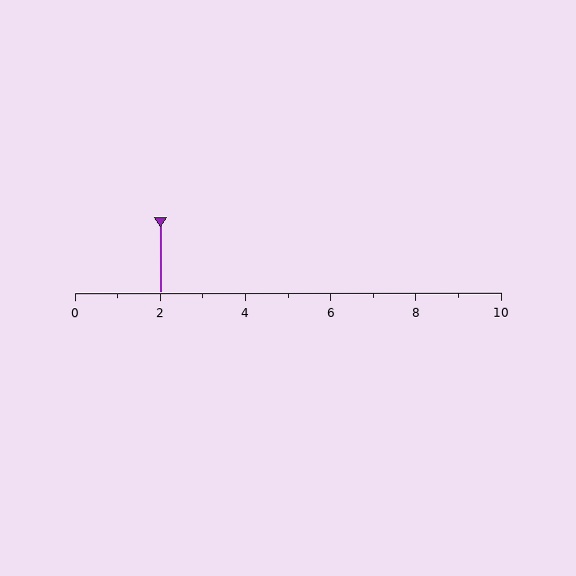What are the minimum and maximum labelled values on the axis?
The axis runs from 0 to 10.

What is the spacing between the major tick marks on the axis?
The major ticks are spaced 2 apart.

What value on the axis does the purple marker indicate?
The marker indicates approximately 2.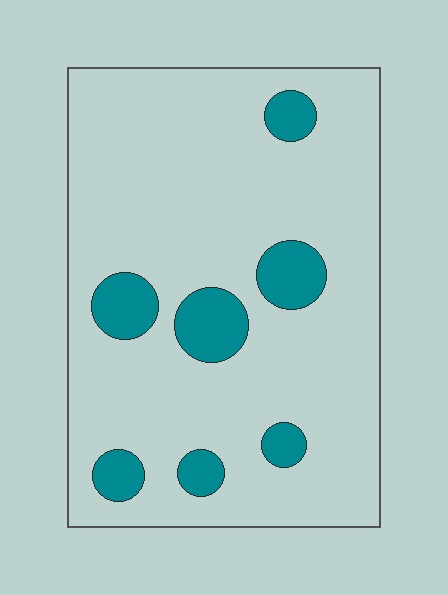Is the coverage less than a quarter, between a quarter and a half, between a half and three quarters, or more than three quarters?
Less than a quarter.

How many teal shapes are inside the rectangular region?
7.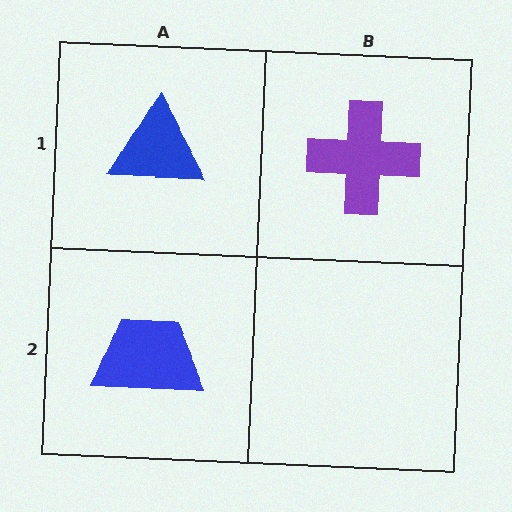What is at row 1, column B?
A purple cross.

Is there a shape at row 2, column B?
No, that cell is empty.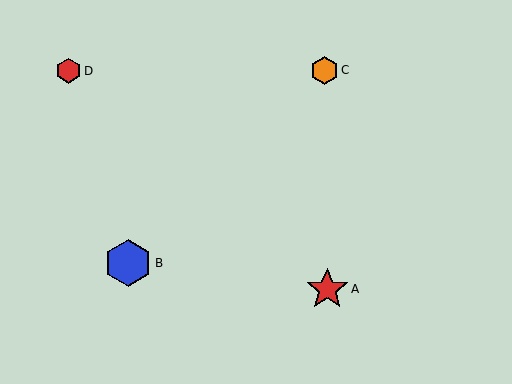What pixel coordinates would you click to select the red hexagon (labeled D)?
Click at (69, 71) to select the red hexagon D.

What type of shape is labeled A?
Shape A is a red star.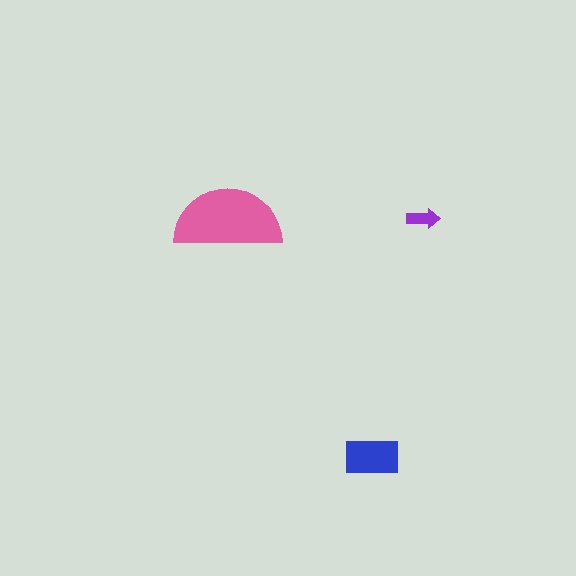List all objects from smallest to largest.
The purple arrow, the blue rectangle, the pink semicircle.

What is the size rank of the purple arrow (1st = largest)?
3rd.